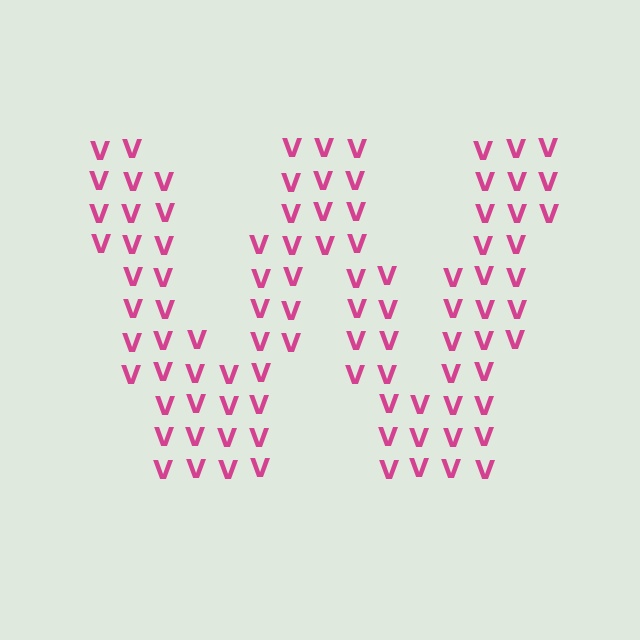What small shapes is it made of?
It is made of small letter V's.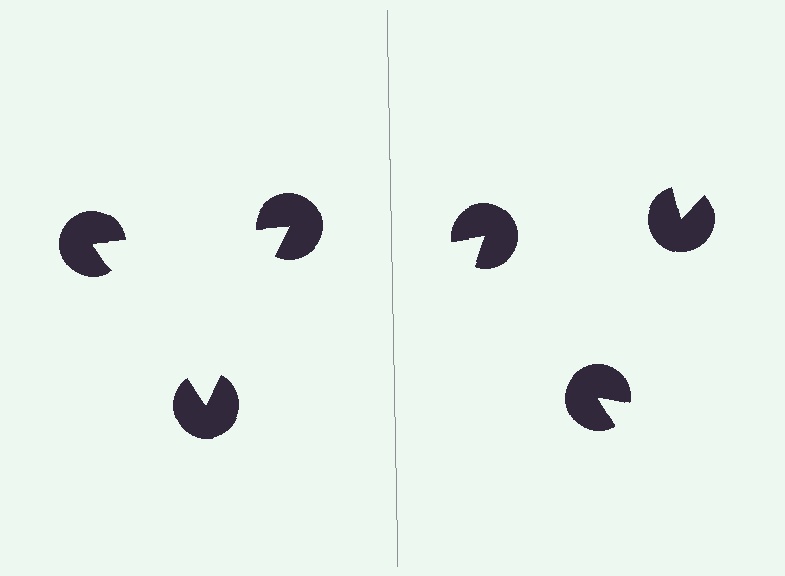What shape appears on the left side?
An illusory triangle.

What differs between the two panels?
The pac-man discs are positioned identically on both sides; only the wedge orientations differ. On the left they align to a triangle; on the right they are misaligned.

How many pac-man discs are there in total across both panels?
6 — 3 on each side.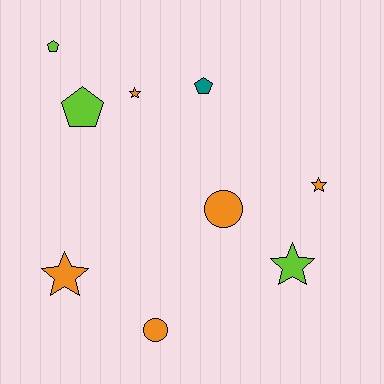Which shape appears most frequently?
Star, with 4 objects.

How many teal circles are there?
There are no teal circles.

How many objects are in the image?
There are 9 objects.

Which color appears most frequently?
Orange, with 5 objects.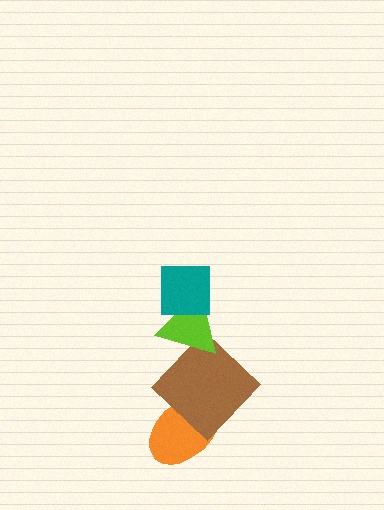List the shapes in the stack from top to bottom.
From top to bottom: the teal square, the lime triangle, the brown diamond, the orange ellipse.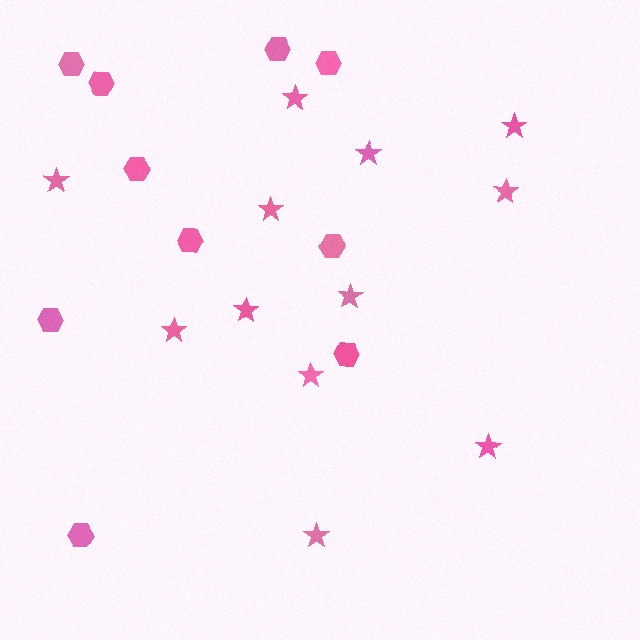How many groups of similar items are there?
There are 2 groups: one group of stars (12) and one group of hexagons (10).